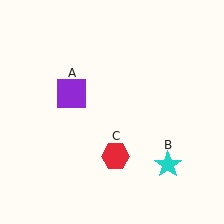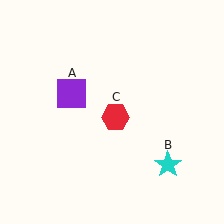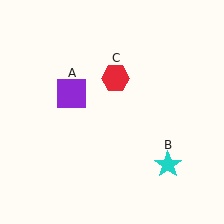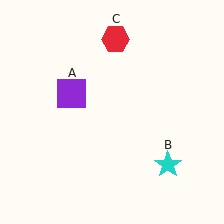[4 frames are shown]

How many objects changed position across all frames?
1 object changed position: red hexagon (object C).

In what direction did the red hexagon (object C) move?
The red hexagon (object C) moved up.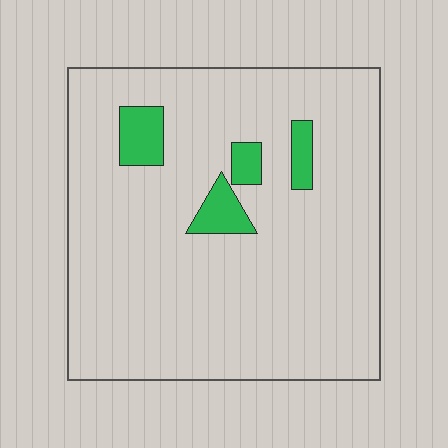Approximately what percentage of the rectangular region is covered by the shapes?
Approximately 10%.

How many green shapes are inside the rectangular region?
4.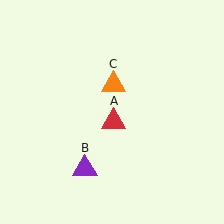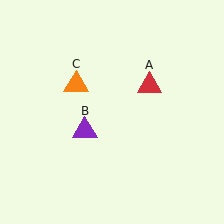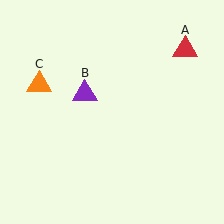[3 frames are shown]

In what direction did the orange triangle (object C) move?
The orange triangle (object C) moved left.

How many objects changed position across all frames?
3 objects changed position: red triangle (object A), purple triangle (object B), orange triangle (object C).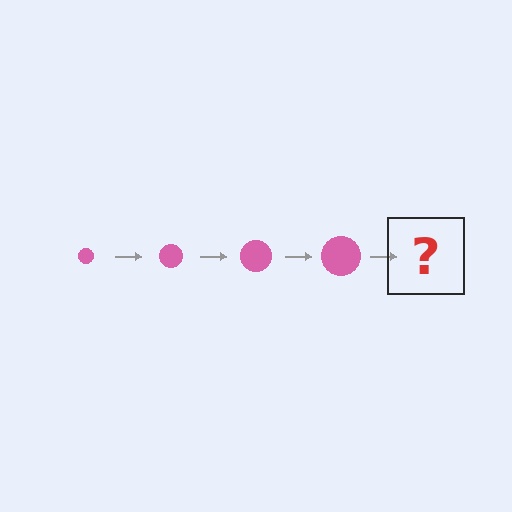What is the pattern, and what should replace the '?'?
The pattern is that the circle gets progressively larger each step. The '?' should be a pink circle, larger than the previous one.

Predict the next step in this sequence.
The next step is a pink circle, larger than the previous one.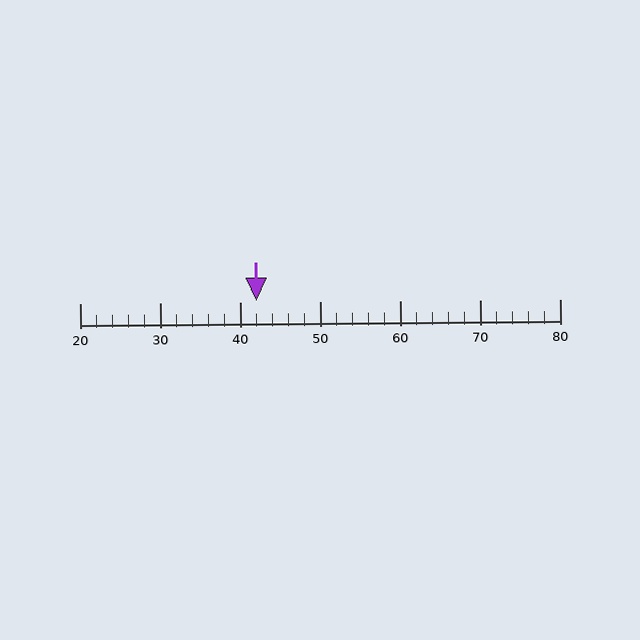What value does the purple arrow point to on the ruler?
The purple arrow points to approximately 42.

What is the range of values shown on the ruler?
The ruler shows values from 20 to 80.